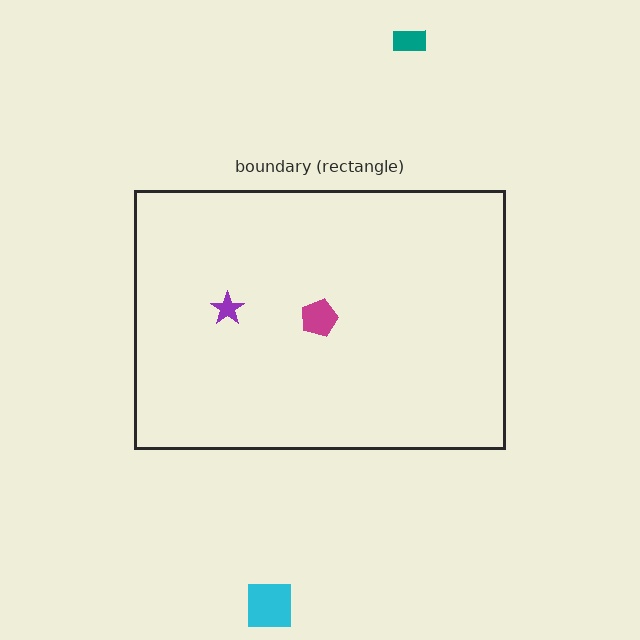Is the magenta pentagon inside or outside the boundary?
Inside.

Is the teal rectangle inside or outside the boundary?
Outside.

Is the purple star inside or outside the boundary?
Inside.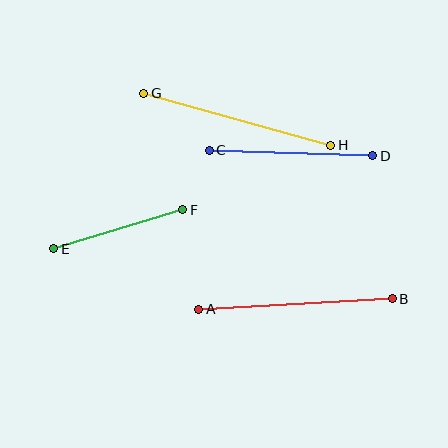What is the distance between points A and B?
The distance is approximately 194 pixels.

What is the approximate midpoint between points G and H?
The midpoint is at approximately (237, 119) pixels.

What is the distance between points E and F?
The distance is approximately 135 pixels.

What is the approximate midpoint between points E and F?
The midpoint is at approximately (118, 229) pixels.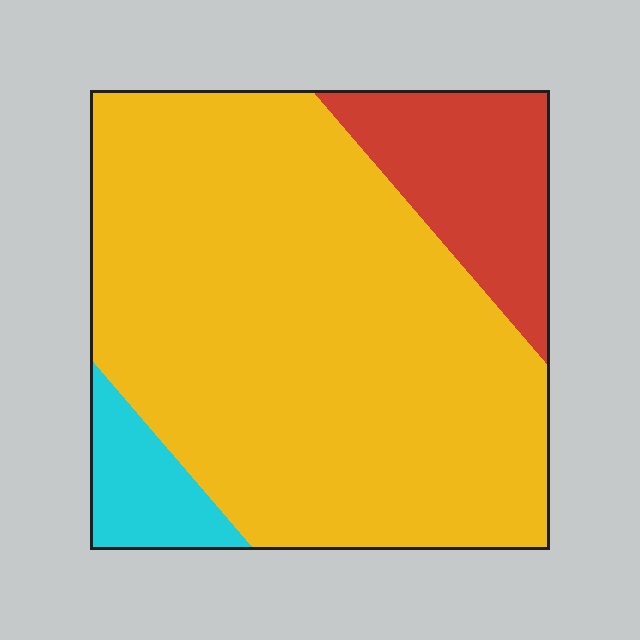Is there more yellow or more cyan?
Yellow.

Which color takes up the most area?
Yellow, at roughly 75%.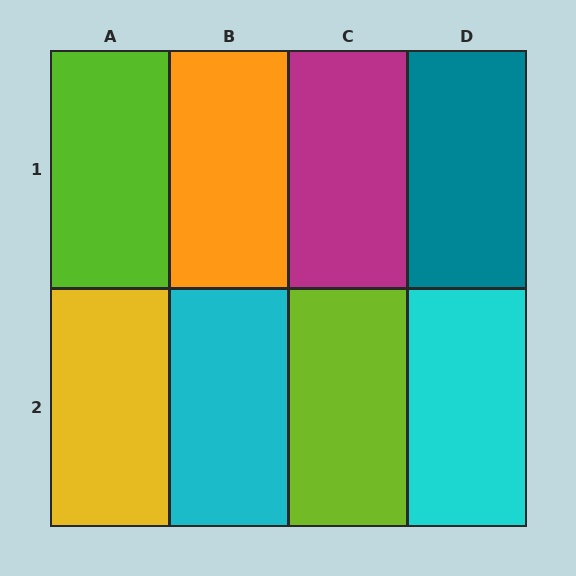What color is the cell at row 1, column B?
Orange.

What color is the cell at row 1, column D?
Teal.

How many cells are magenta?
1 cell is magenta.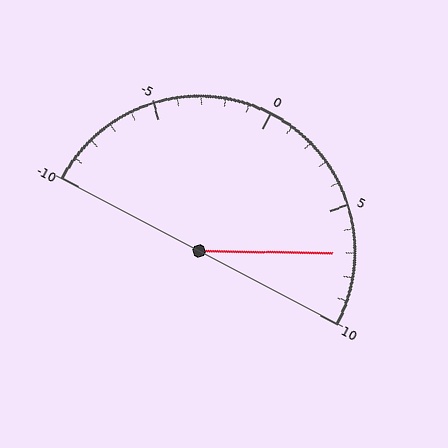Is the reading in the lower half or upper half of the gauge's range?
The reading is in the upper half of the range (-10 to 10).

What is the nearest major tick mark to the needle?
The nearest major tick mark is 5.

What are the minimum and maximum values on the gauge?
The gauge ranges from -10 to 10.